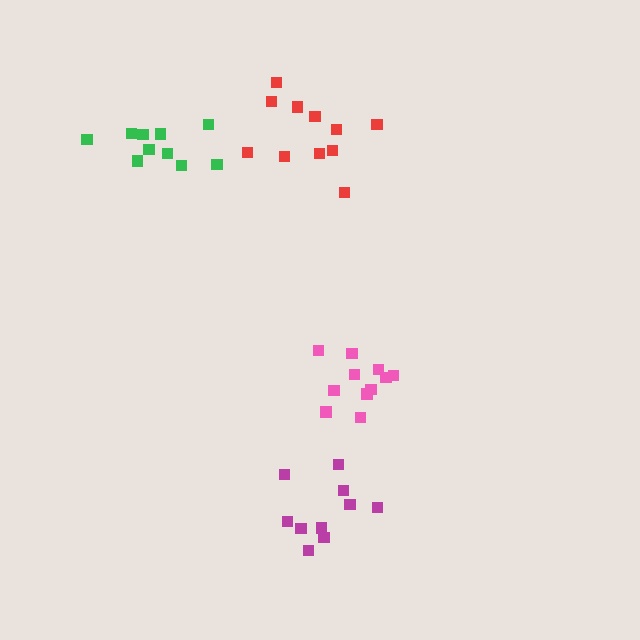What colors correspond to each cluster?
The clusters are colored: green, magenta, red, pink.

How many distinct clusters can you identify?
There are 4 distinct clusters.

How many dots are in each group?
Group 1: 10 dots, Group 2: 10 dots, Group 3: 11 dots, Group 4: 11 dots (42 total).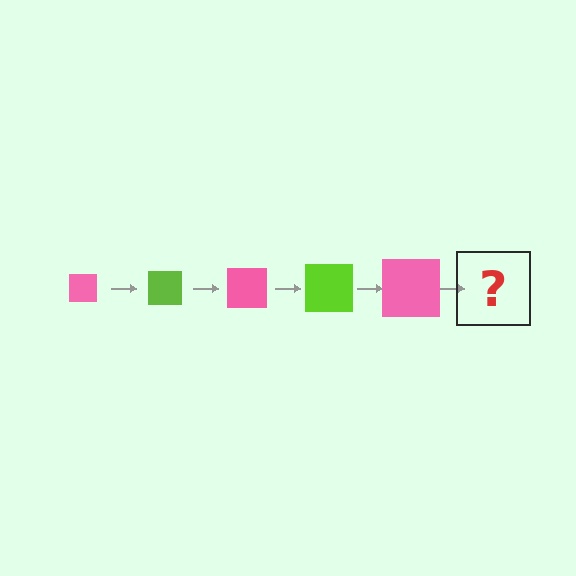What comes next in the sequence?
The next element should be a lime square, larger than the previous one.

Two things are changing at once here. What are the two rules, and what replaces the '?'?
The two rules are that the square grows larger each step and the color cycles through pink and lime. The '?' should be a lime square, larger than the previous one.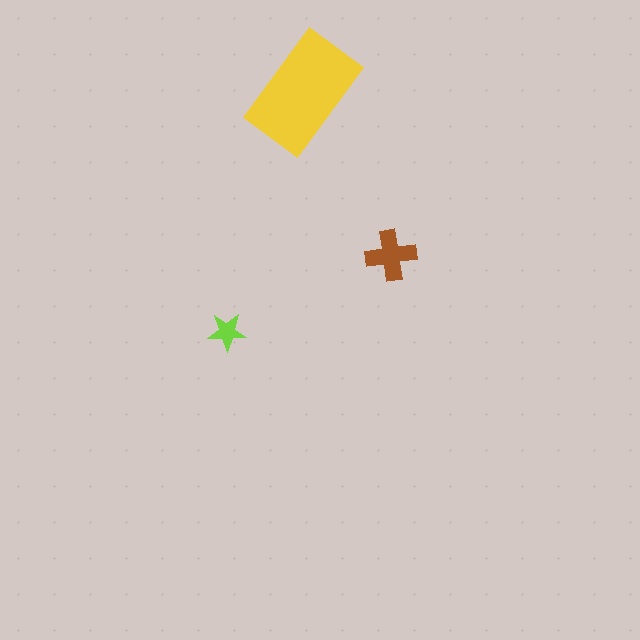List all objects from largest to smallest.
The yellow rectangle, the brown cross, the lime star.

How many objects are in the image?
There are 3 objects in the image.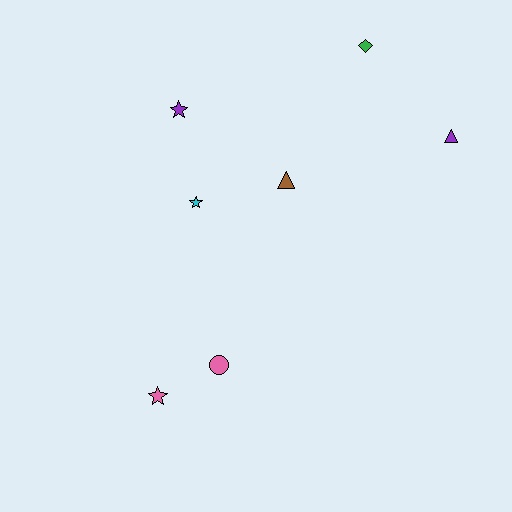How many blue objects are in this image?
There are no blue objects.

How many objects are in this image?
There are 7 objects.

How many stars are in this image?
There are 3 stars.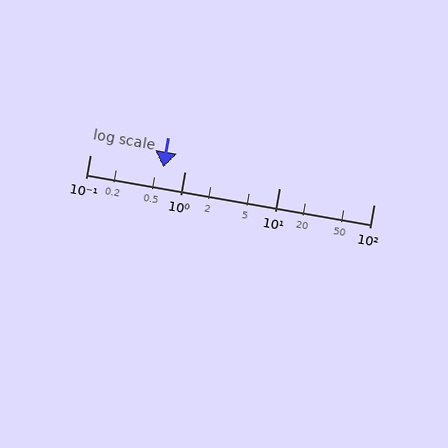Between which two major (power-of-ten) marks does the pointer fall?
The pointer is between 0.1 and 1.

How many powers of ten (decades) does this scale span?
The scale spans 3 decades, from 0.1 to 100.